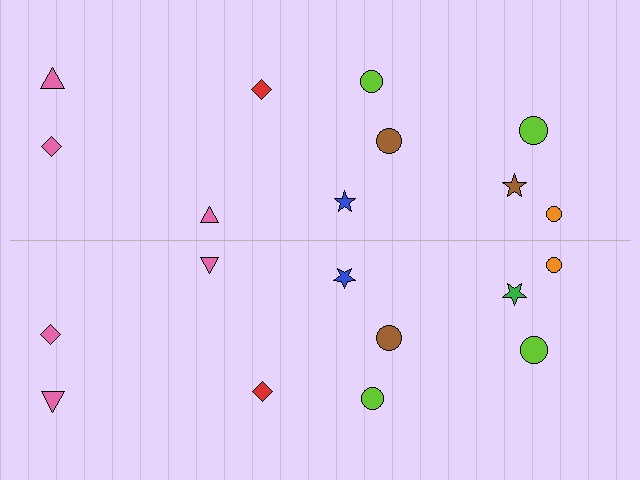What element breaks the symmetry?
The green star on the bottom side breaks the symmetry — its mirror counterpart is brown.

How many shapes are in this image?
There are 20 shapes in this image.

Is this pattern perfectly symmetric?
No, the pattern is not perfectly symmetric. The green star on the bottom side breaks the symmetry — its mirror counterpart is brown.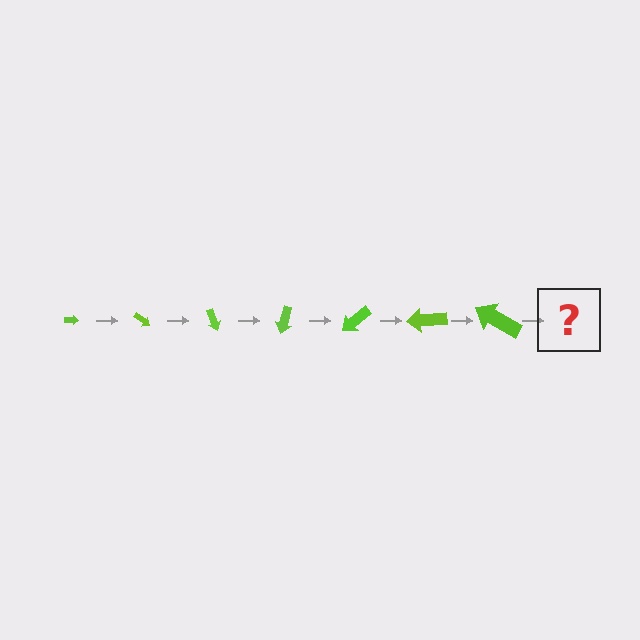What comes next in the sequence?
The next element should be an arrow, larger than the previous one and rotated 245 degrees from the start.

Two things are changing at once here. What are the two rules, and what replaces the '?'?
The two rules are that the arrow grows larger each step and it rotates 35 degrees each step. The '?' should be an arrow, larger than the previous one and rotated 245 degrees from the start.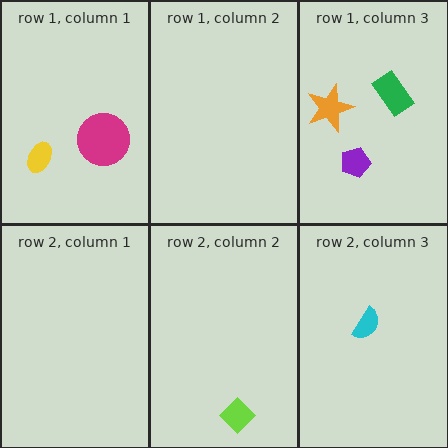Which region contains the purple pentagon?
The row 1, column 3 region.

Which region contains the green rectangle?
The row 1, column 3 region.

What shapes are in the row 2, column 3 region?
The cyan semicircle.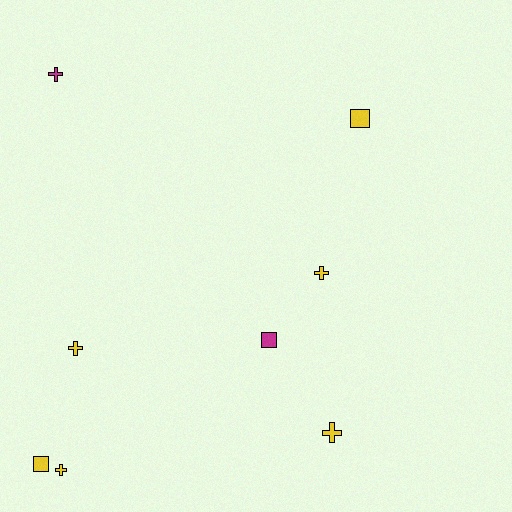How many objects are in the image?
There are 8 objects.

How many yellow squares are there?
There are 2 yellow squares.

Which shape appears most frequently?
Cross, with 5 objects.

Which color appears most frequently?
Yellow, with 6 objects.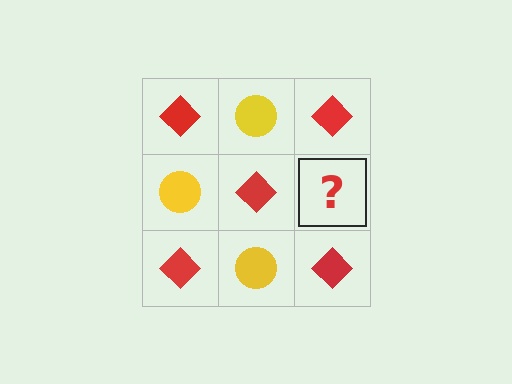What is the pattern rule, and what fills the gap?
The rule is that it alternates red diamond and yellow circle in a checkerboard pattern. The gap should be filled with a yellow circle.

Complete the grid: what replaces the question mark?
The question mark should be replaced with a yellow circle.